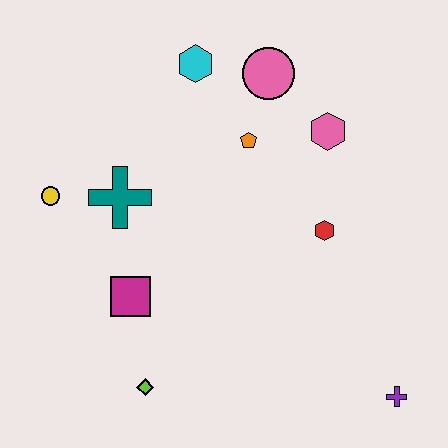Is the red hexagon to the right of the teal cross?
Yes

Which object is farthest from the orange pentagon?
The purple cross is farthest from the orange pentagon.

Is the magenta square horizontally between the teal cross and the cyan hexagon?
Yes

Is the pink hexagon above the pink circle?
No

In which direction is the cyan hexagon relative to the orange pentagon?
The cyan hexagon is above the orange pentagon.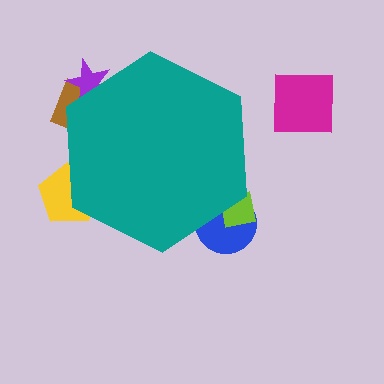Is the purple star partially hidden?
Yes, the purple star is partially hidden behind the teal hexagon.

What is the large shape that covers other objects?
A teal hexagon.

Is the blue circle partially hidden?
Yes, the blue circle is partially hidden behind the teal hexagon.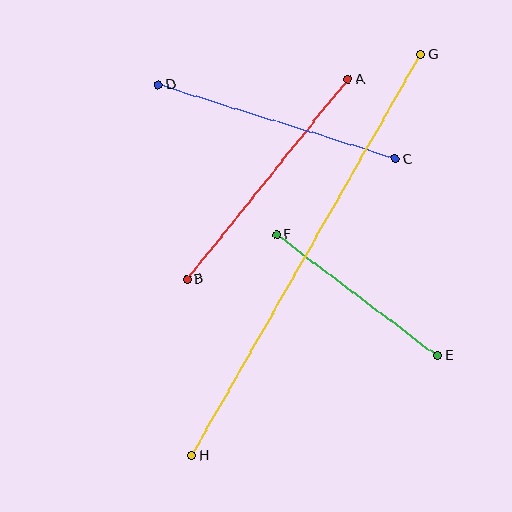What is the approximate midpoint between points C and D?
The midpoint is at approximately (277, 122) pixels.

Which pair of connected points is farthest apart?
Points G and H are farthest apart.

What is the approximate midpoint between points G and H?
The midpoint is at approximately (306, 255) pixels.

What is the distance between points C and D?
The distance is approximately 249 pixels.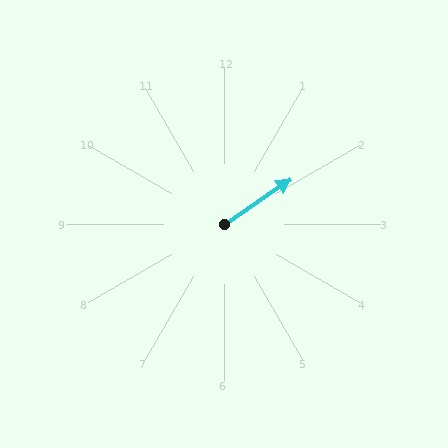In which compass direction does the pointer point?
Northeast.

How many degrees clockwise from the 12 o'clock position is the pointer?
Approximately 56 degrees.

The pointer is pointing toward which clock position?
Roughly 2 o'clock.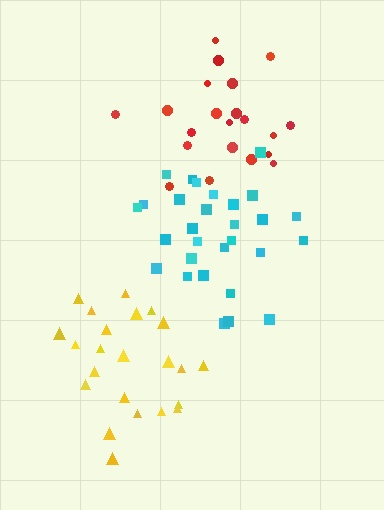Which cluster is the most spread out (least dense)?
Yellow.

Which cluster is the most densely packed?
Cyan.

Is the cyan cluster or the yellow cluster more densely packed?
Cyan.